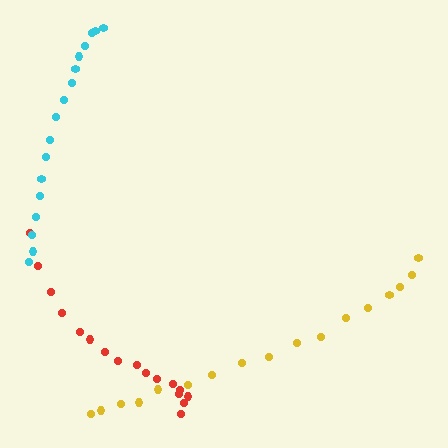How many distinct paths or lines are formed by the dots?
There are 3 distinct paths.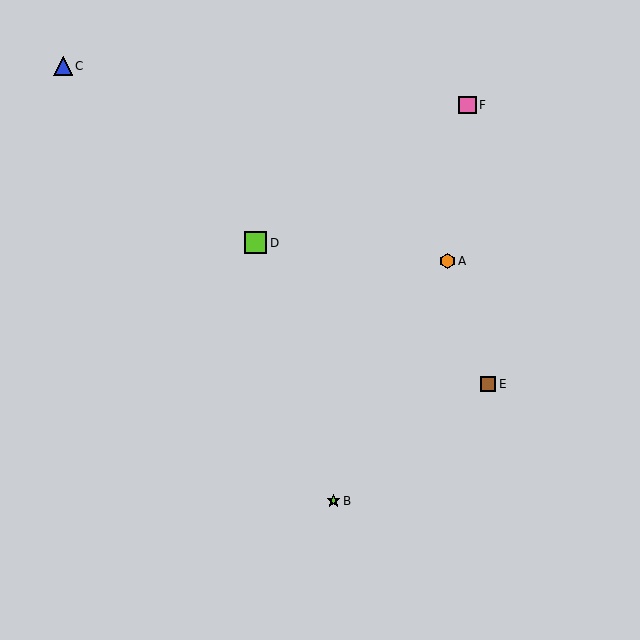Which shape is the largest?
The lime square (labeled D) is the largest.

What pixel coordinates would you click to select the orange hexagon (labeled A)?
Click at (448, 261) to select the orange hexagon A.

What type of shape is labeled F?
Shape F is a pink square.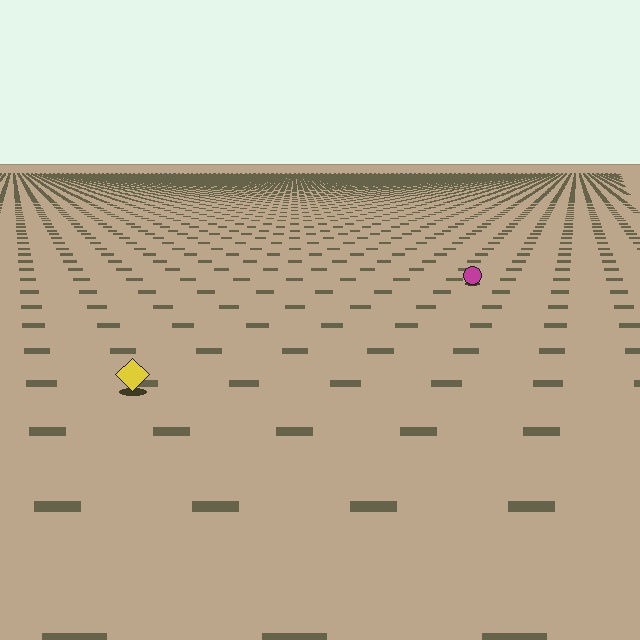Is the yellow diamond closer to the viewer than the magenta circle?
Yes. The yellow diamond is closer — you can tell from the texture gradient: the ground texture is coarser near it.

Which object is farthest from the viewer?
The magenta circle is farthest from the viewer. It appears smaller and the ground texture around it is denser.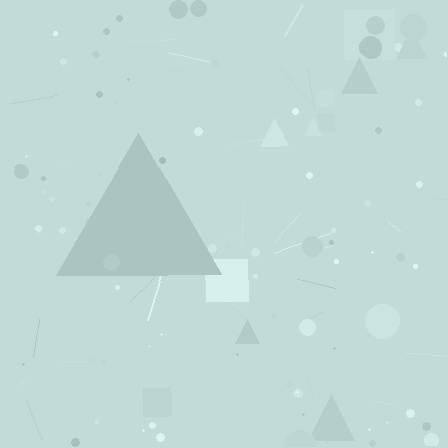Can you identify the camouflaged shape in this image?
The camouflaged shape is a triangle.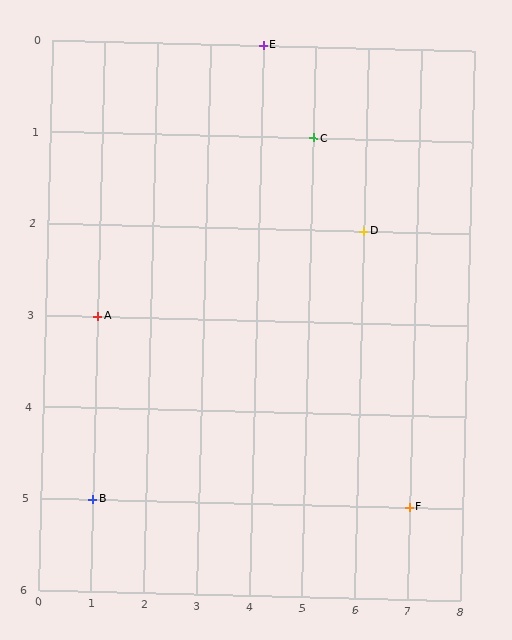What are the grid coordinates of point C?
Point C is at grid coordinates (5, 1).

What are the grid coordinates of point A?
Point A is at grid coordinates (1, 3).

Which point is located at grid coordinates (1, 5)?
Point B is at (1, 5).